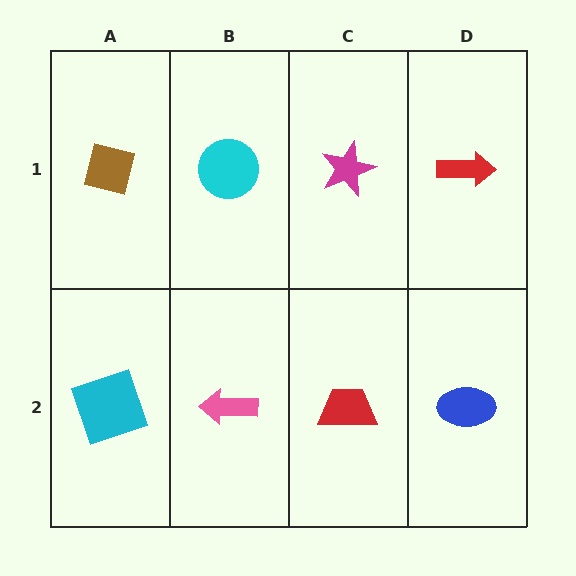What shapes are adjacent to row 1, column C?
A red trapezoid (row 2, column C), a cyan circle (row 1, column B), a red arrow (row 1, column D).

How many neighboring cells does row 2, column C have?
3.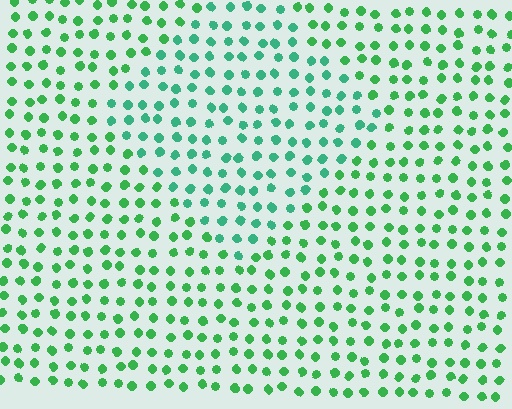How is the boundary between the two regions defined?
The boundary is defined purely by a slight shift in hue (about 26 degrees). Spacing, size, and orientation are identical on both sides.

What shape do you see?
I see a diamond.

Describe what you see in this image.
The image is filled with small green elements in a uniform arrangement. A diamond-shaped region is visible where the elements are tinted to a slightly different hue, forming a subtle color boundary.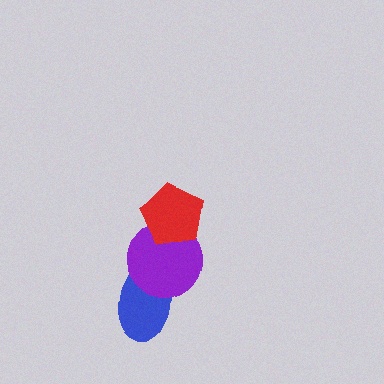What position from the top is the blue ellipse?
The blue ellipse is 3rd from the top.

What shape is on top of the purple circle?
The red pentagon is on top of the purple circle.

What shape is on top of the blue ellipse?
The purple circle is on top of the blue ellipse.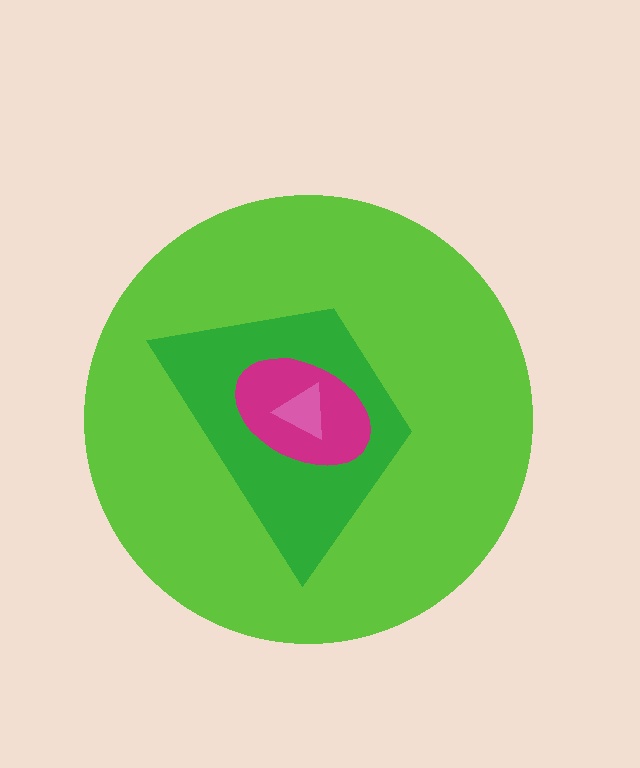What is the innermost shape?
The pink triangle.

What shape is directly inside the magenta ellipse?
The pink triangle.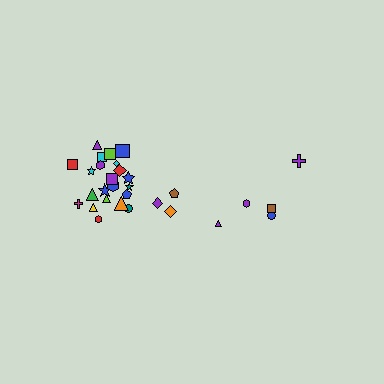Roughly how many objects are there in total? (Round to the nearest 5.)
Roughly 30 objects in total.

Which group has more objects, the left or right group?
The left group.